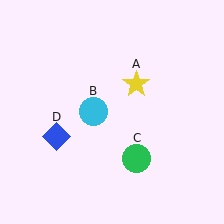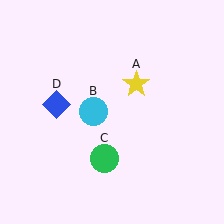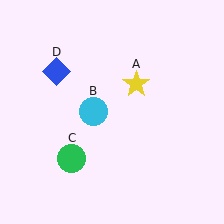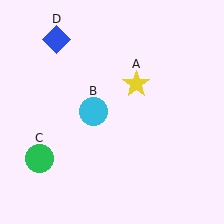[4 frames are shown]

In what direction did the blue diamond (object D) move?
The blue diamond (object D) moved up.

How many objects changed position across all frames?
2 objects changed position: green circle (object C), blue diamond (object D).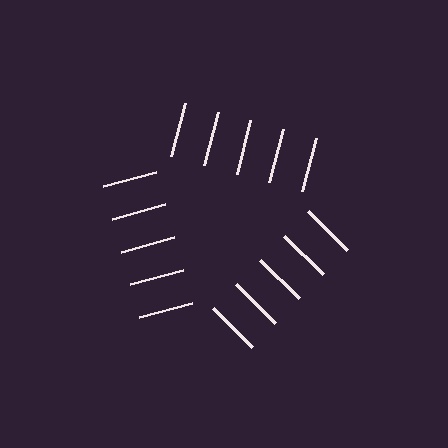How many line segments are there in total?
15 — 5 along each of the 3 edges.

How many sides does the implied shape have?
3 sides — the line-ends trace a triangle.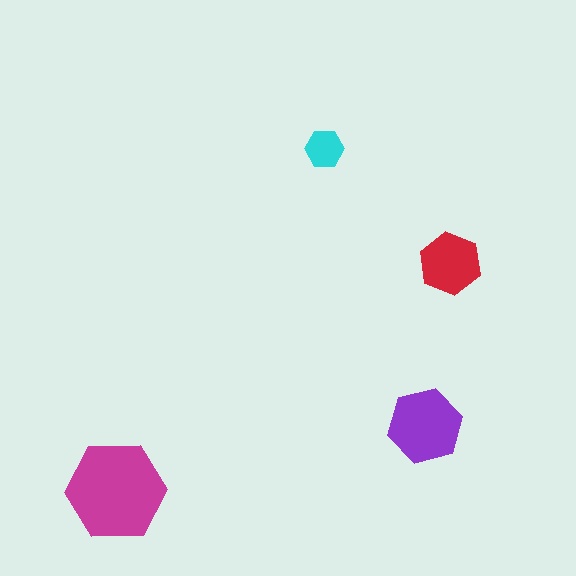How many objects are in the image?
There are 4 objects in the image.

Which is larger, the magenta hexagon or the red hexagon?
The magenta one.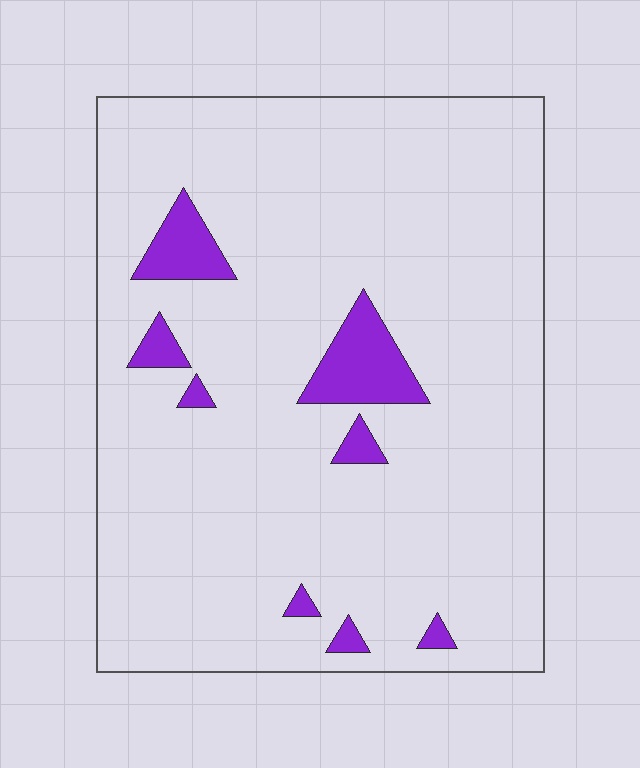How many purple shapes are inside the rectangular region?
8.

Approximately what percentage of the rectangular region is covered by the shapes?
Approximately 10%.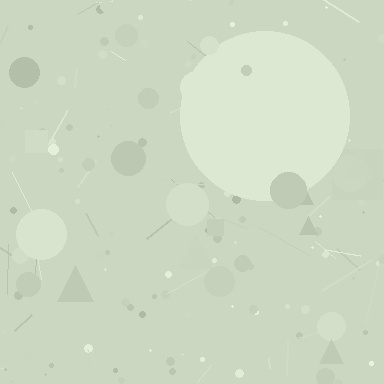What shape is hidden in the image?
A circle is hidden in the image.